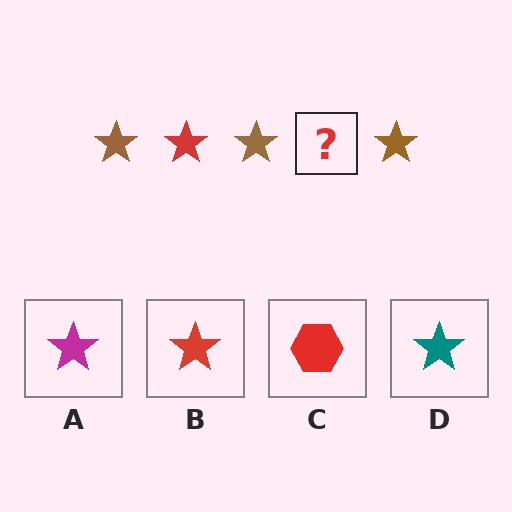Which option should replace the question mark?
Option B.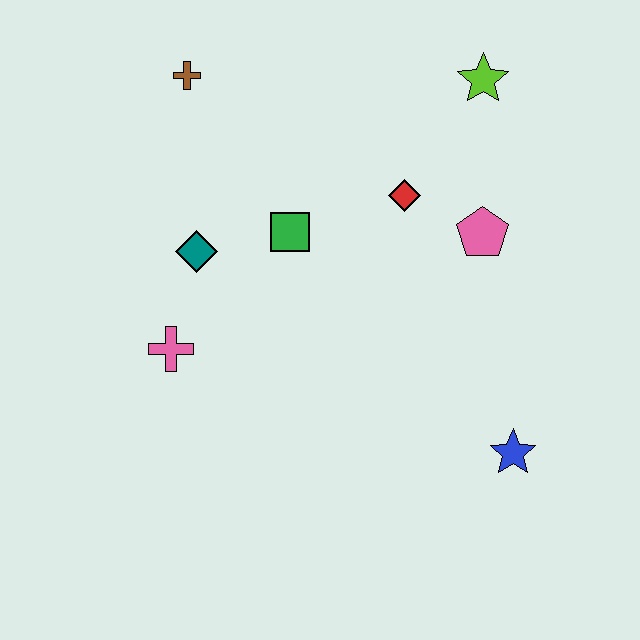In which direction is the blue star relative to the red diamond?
The blue star is below the red diamond.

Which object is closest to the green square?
The teal diamond is closest to the green square.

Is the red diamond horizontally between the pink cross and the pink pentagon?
Yes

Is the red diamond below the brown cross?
Yes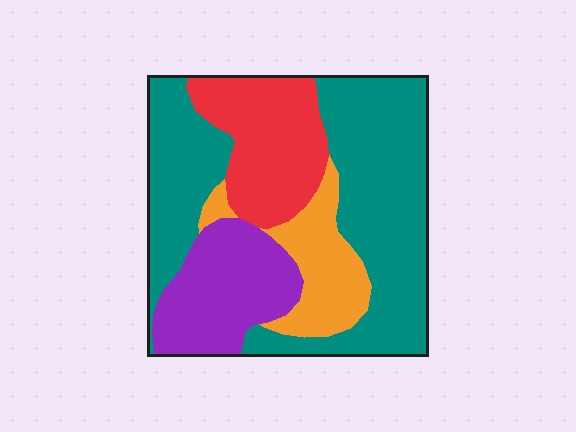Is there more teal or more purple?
Teal.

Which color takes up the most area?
Teal, at roughly 50%.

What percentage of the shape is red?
Red takes up between a sixth and a third of the shape.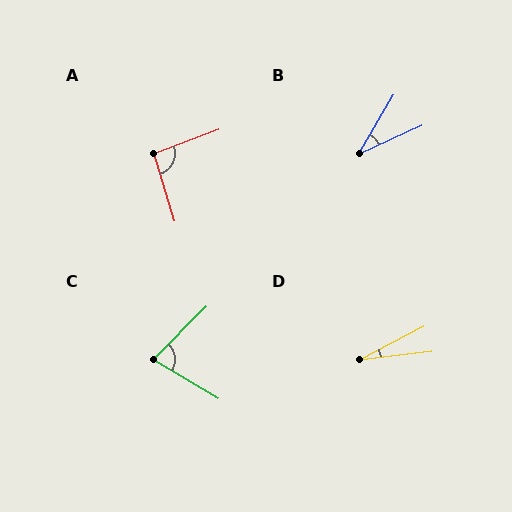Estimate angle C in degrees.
Approximately 76 degrees.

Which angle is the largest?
A, at approximately 94 degrees.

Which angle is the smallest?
D, at approximately 20 degrees.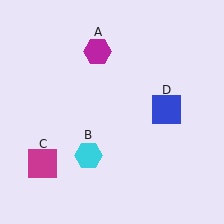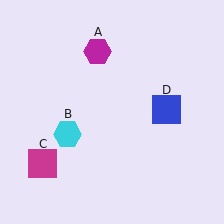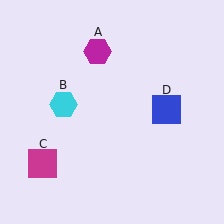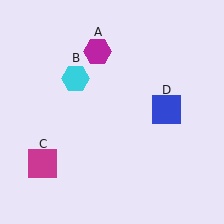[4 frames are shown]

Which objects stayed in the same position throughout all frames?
Magenta hexagon (object A) and magenta square (object C) and blue square (object D) remained stationary.